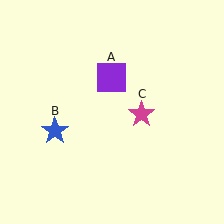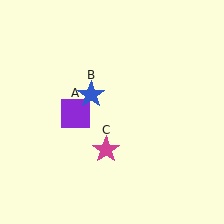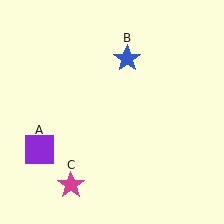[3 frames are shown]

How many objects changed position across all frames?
3 objects changed position: purple square (object A), blue star (object B), magenta star (object C).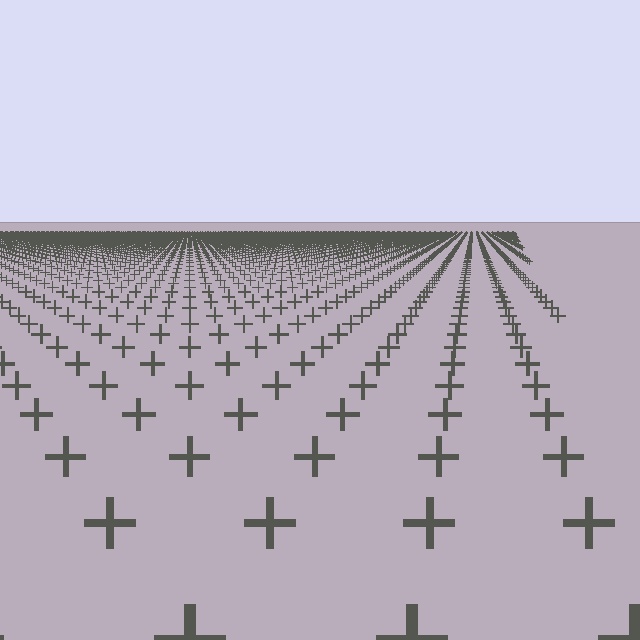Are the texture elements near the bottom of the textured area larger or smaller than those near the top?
Larger. Near the bottom, elements are closer to the viewer and appear at a bigger on-screen size.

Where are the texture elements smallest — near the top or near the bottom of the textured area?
Near the top.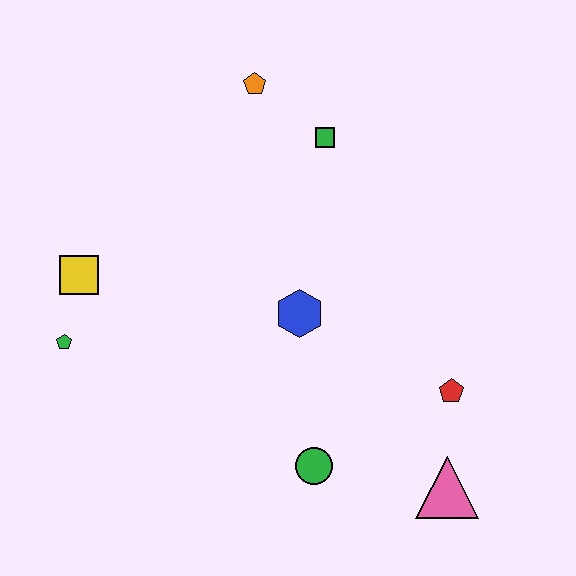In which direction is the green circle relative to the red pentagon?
The green circle is to the left of the red pentagon.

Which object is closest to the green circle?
The pink triangle is closest to the green circle.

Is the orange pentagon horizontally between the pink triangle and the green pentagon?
Yes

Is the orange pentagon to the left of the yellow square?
No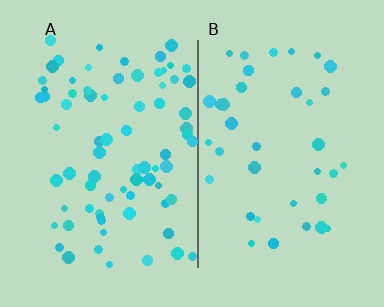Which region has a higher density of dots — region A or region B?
A (the left).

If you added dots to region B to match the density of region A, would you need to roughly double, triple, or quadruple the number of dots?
Approximately double.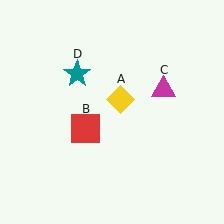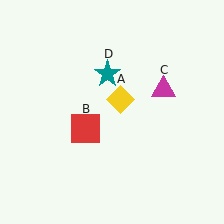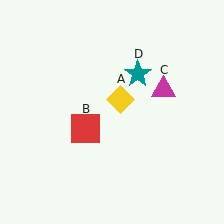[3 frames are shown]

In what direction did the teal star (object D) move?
The teal star (object D) moved right.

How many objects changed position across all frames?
1 object changed position: teal star (object D).